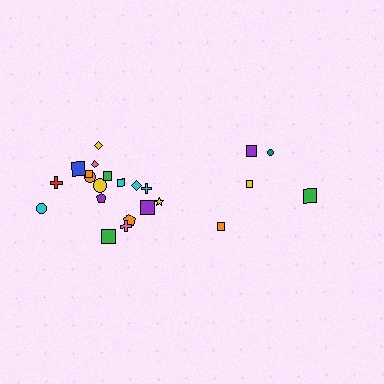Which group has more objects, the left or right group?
The left group.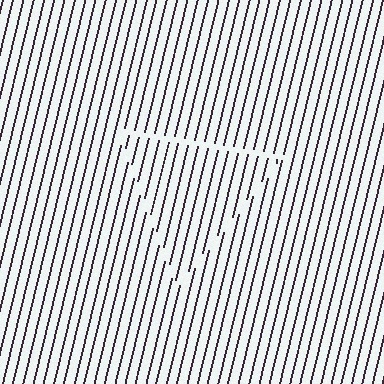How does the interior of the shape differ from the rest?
The interior of the shape contains the same grating, shifted by half a period — the contour is defined by the phase discontinuity where line-ends from the inner and outer gratings abut.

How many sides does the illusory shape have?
3 sides — the line-ends trace a triangle.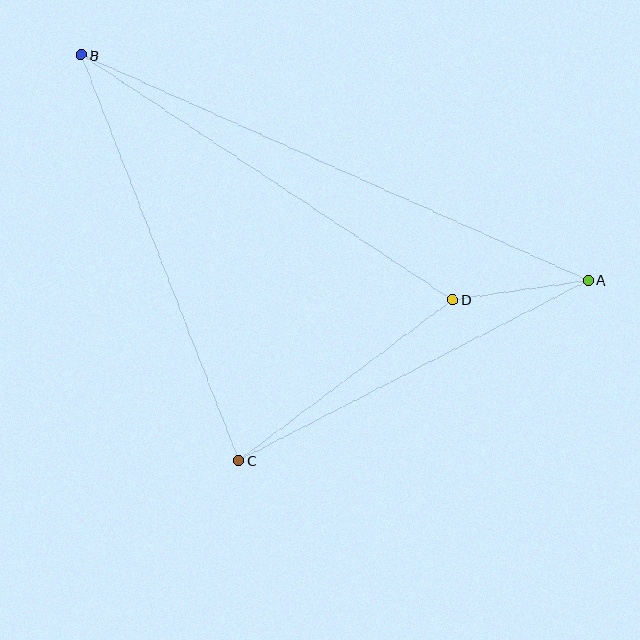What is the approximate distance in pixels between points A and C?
The distance between A and C is approximately 393 pixels.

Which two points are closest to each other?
Points A and D are closest to each other.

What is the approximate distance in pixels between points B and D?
The distance between B and D is approximately 445 pixels.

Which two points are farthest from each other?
Points A and B are farthest from each other.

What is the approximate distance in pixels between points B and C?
The distance between B and C is approximately 435 pixels.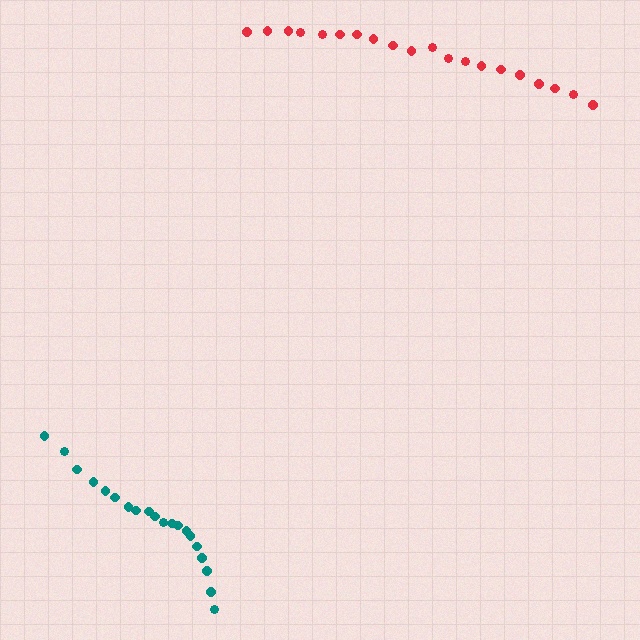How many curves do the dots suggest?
There are 2 distinct paths.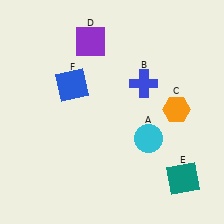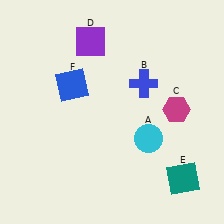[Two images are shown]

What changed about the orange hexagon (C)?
In Image 1, C is orange. In Image 2, it changed to magenta.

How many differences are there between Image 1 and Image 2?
There is 1 difference between the two images.